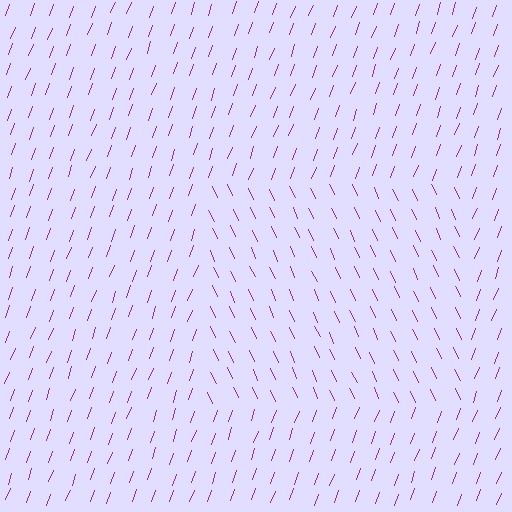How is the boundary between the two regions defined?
The boundary is defined purely by a change in line orientation (approximately 45 degrees difference). All lines are the same color and thickness.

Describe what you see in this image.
The image is filled with small purple line segments. A rectangle region in the image has lines oriented differently from the surrounding lines, creating a visible texture boundary.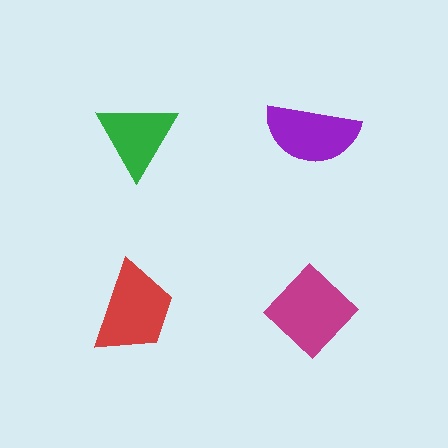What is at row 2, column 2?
A magenta diamond.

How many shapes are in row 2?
2 shapes.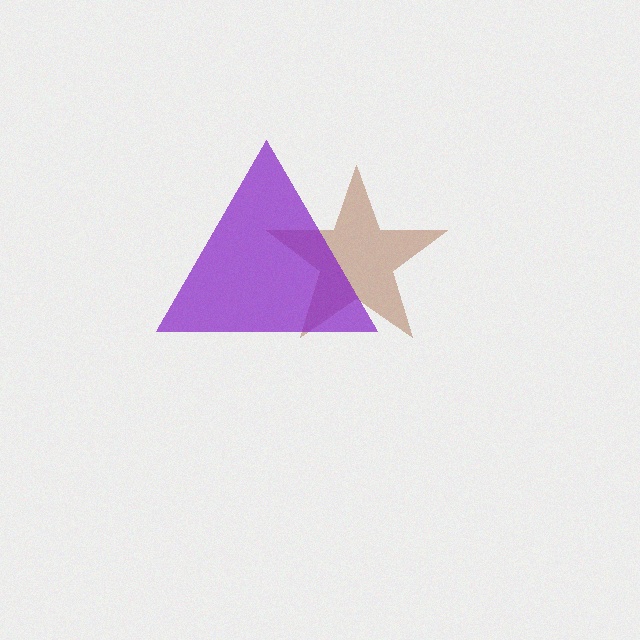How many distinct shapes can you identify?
There are 2 distinct shapes: a brown star, a purple triangle.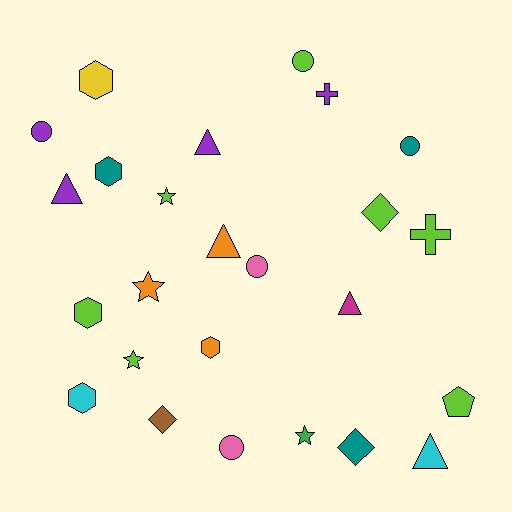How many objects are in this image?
There are 25 objects.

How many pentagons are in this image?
There is 1 pentagon.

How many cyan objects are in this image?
There are 2 cyan objects.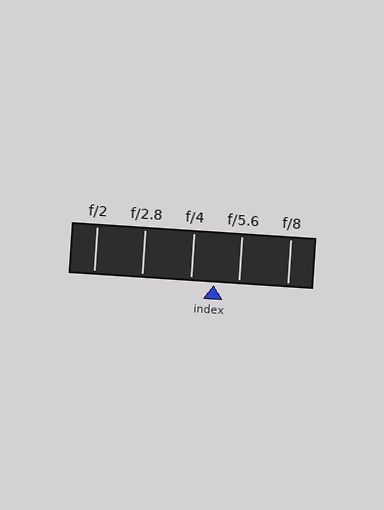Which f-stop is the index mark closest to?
The index mark is closest to f/4.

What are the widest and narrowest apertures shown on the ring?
The widest aperture shown is f/2 and the narrowest is f/8.